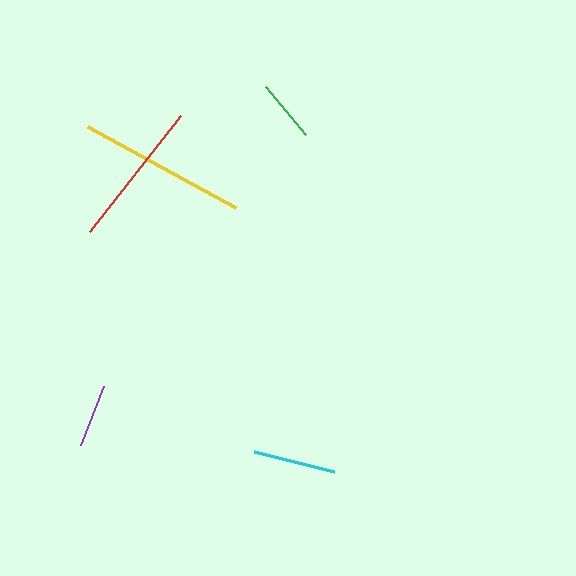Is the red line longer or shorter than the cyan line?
The red line is longer than the cyan line.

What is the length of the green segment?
The green segment is approximately 62 pixels long.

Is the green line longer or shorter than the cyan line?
The cyan line is longer than the green line.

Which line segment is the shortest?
The green line is the shortest at approximately 62 pixels.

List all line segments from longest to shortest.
From longest to shortest: yellow, red, cyan, purple, green.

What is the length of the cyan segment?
The cyan segment is approximately 83 pixels long.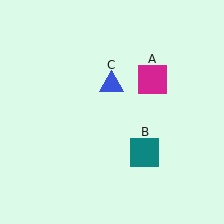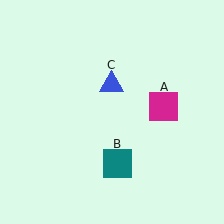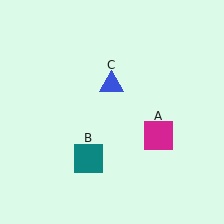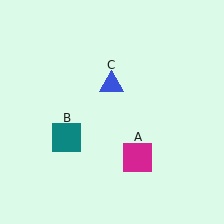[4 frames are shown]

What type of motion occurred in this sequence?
The magenta square (object A), teal square (object B) rotated clockwise around the center of the scene.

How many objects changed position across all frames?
2 objects changed position: magenta square (object A), teal square (object B).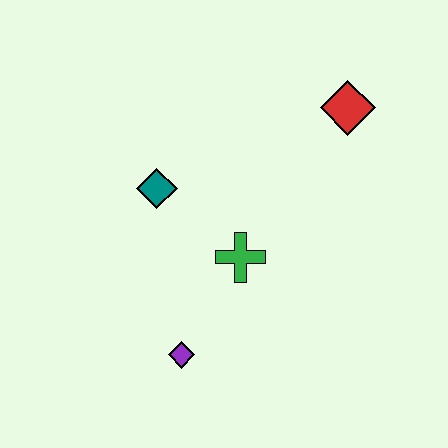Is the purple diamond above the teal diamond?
No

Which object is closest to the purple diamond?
The green cross is closest to the purple diamond.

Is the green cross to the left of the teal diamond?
No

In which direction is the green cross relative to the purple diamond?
The green cross is above the purple diamond.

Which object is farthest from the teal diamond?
The red diamond is farthest from the teal diamond.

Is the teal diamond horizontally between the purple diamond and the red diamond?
No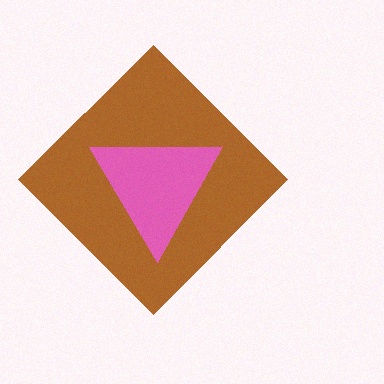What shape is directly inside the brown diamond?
The pink triangle.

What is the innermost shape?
The pink triangle.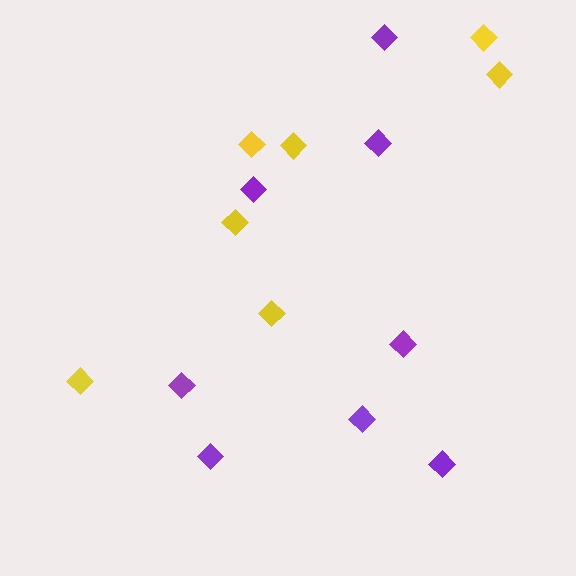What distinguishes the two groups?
There are 2 groups: one group of yellow diamonds (7) and one group of purple diamonds (8).